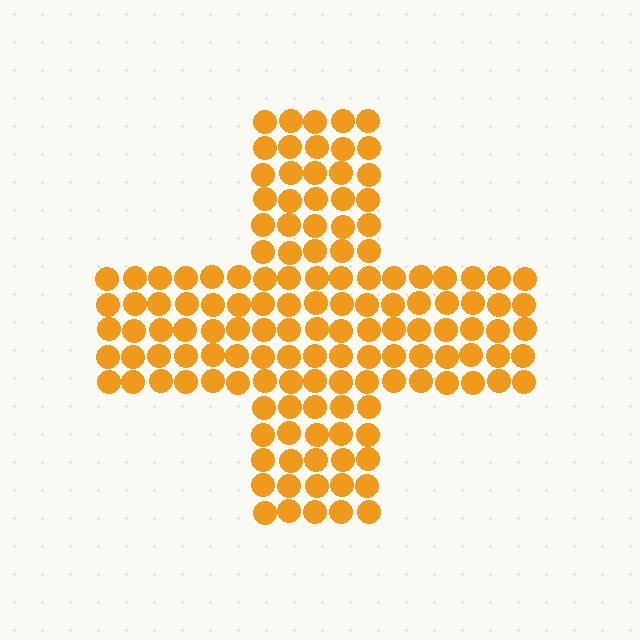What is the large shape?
The large shape is a cross.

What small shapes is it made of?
It is made of small circles.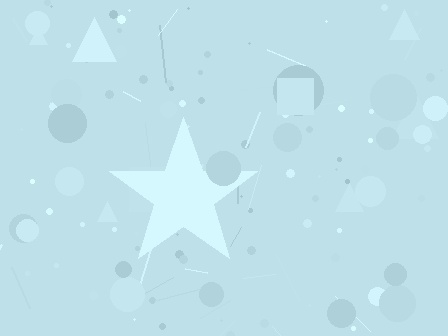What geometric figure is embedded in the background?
A star is embedded in the background.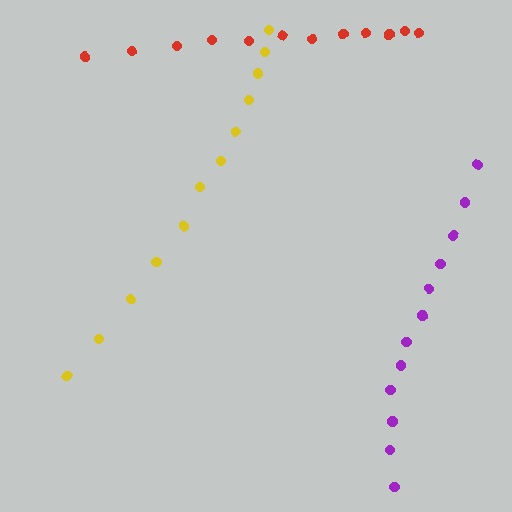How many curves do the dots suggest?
There are 3 distinct paths.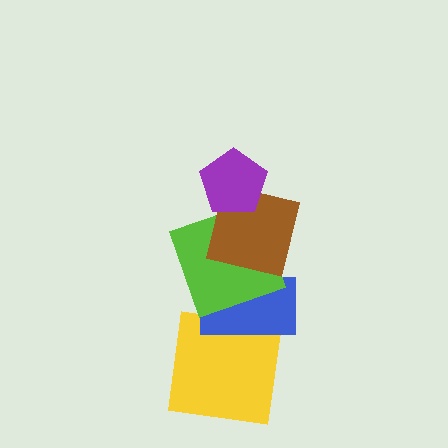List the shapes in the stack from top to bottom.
From top to bottom: the purple pentagon, the brown square, the lime square, the blue rectangle, the yellow square.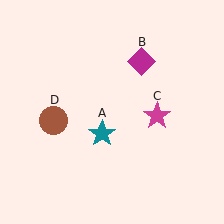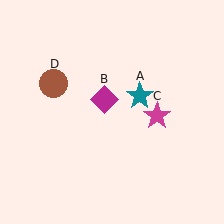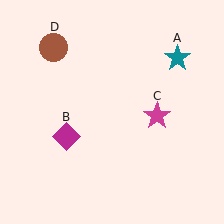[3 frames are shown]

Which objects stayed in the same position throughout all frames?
Magenta star (object C) remained stationary.